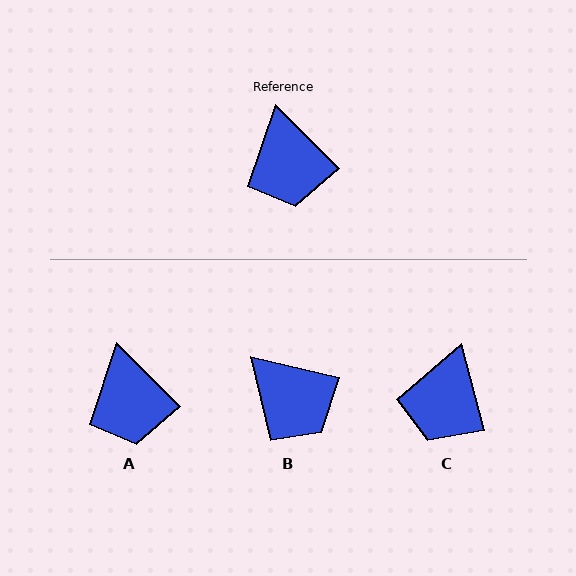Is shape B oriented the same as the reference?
No, it is off by about 32 degrees.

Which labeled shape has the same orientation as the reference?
A.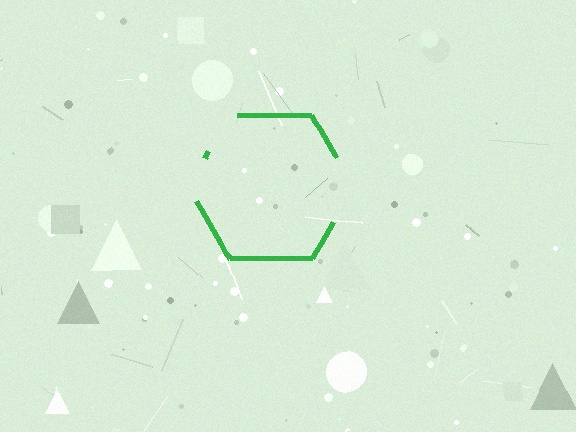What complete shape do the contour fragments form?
The contour fragments form a hexagon.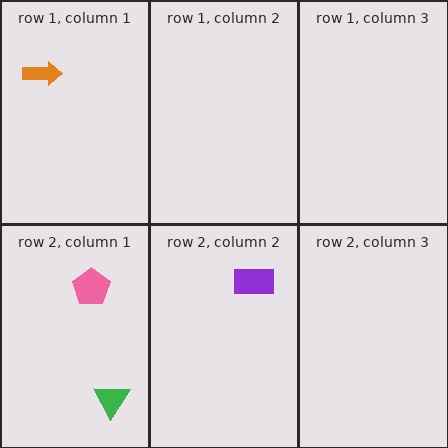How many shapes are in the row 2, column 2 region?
1.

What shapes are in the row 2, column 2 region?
The purple rectangle.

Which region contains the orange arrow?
The row 1, column 1 region.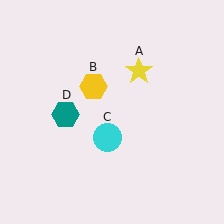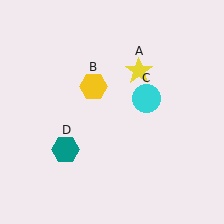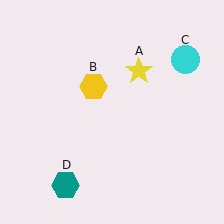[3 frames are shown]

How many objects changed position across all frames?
2 objects changed position: cyan circle (object C), teal hexagon (object D).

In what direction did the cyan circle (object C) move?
The cyan circle (object C) moved up and to the right.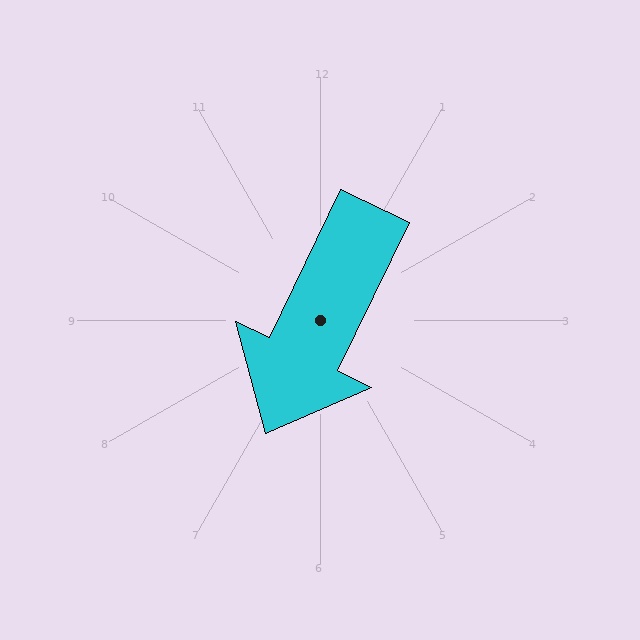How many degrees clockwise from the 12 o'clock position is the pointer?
Approximately 206 degrees.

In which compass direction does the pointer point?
Southwest.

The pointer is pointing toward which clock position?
Roughly 7 o'clock.